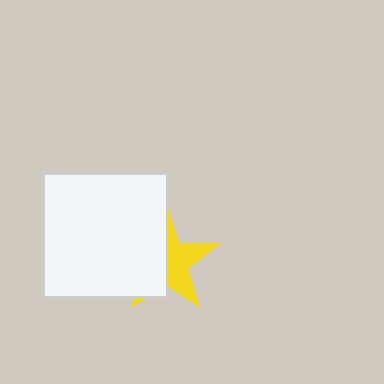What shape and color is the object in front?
The object in front is a white square.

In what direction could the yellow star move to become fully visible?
The yellow star could move right. That would shift it out from behind the white square entirely.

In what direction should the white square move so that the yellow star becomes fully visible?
The white square should move left. That is the shortest direction to clear the overlap and leave the yellow star fully visible.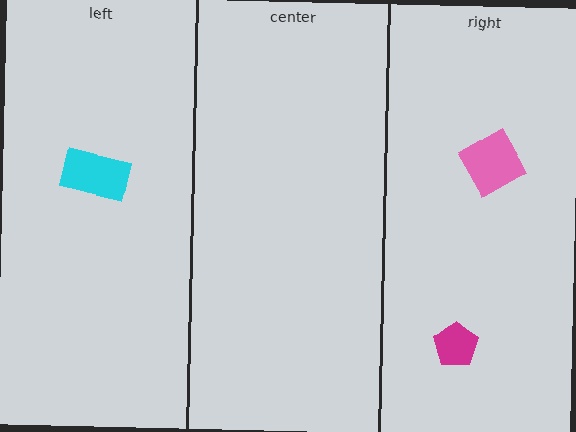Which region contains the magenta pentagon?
The right region.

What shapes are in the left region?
The cyan rectangle.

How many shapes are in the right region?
2.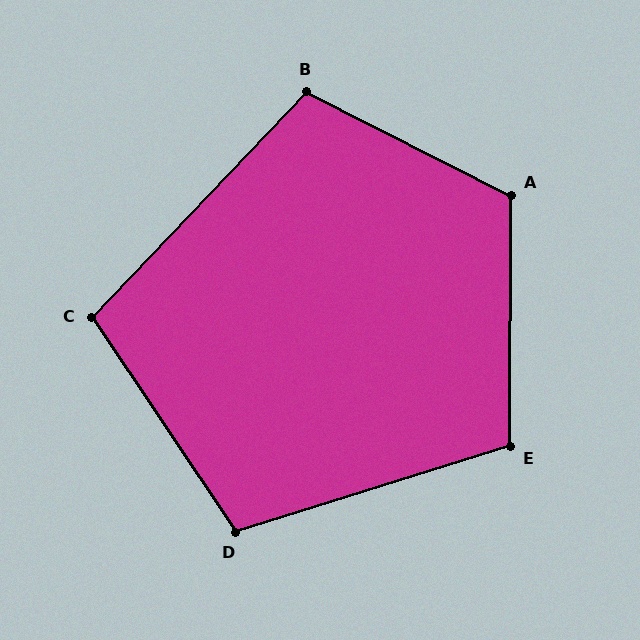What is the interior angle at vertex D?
Approximately 107 degrees (obtuse).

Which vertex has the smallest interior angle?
C, at approximately 102 degrees.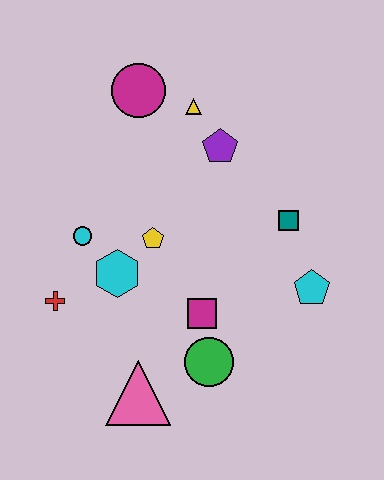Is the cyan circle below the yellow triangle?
Yes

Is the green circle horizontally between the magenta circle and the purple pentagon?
Yes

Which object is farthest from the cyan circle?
The cyan pentagon is farthest from the cyan circle.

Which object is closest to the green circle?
The magenta square is closest to the green circle.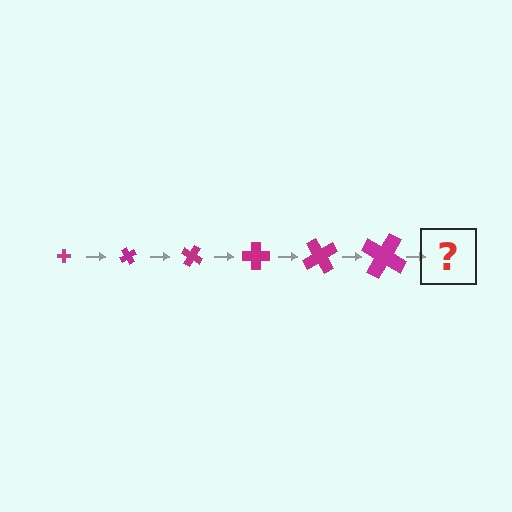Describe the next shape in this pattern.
It should be a cross, larger than the previous one and rotated 360 degrees from the start.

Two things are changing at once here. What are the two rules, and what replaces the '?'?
The two rules are that the cross grows larger each step and it rotates 60 degrees each step. The '?' should be a cross, larger than the previous one and rotated 360 degrees from the start.